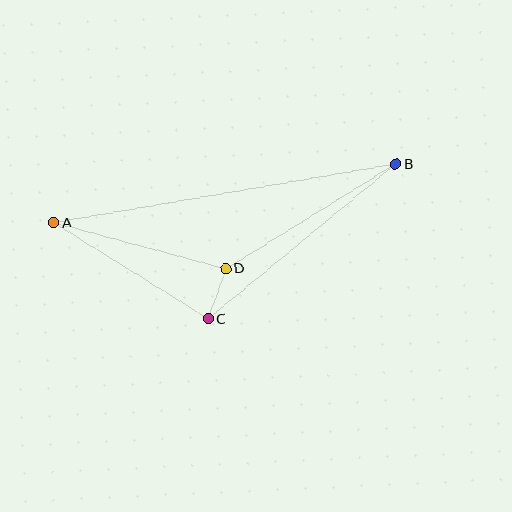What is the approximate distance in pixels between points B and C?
The distance between B and C is approximately 243 pixels.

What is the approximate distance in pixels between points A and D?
The distance between A and D is approximately 178 pixels.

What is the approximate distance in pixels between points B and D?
The distance between B and D is approximately 199 pixels.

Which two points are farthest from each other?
Points A and B are farthest from each other.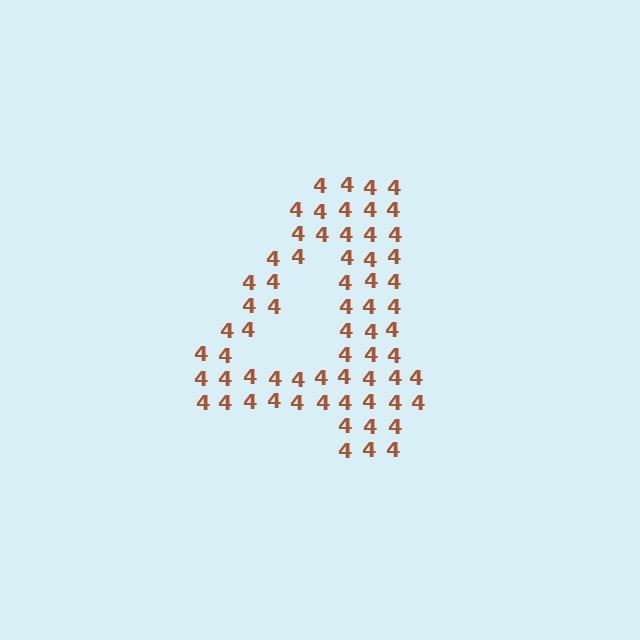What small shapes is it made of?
It is made of small digit 4's.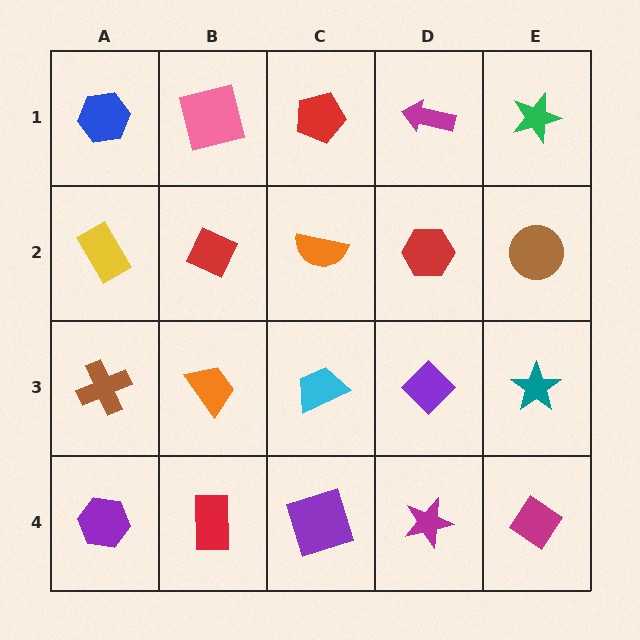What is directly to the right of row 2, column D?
A brown circle.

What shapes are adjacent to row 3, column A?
A yellow rectangle (row 2, column A), a purple hexagon (row 4, column A), an orange trapezoid (row 3, column B).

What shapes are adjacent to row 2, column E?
A green star (row 1, column E), a teal star (row 3, column E), a red hexagon (row 2, column D).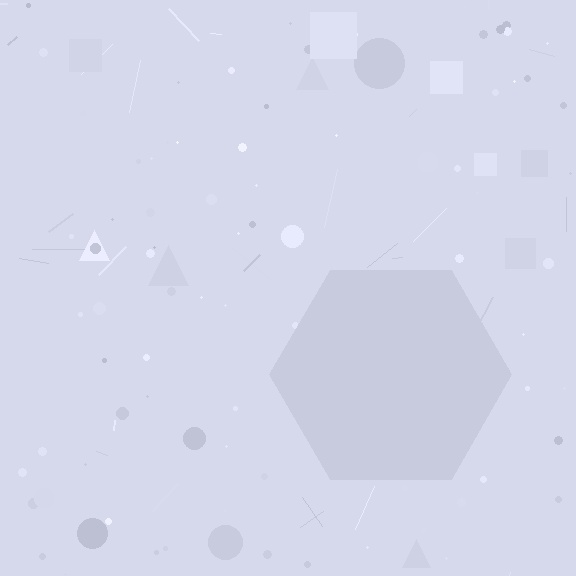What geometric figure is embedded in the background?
A hexagon is embedded in the background.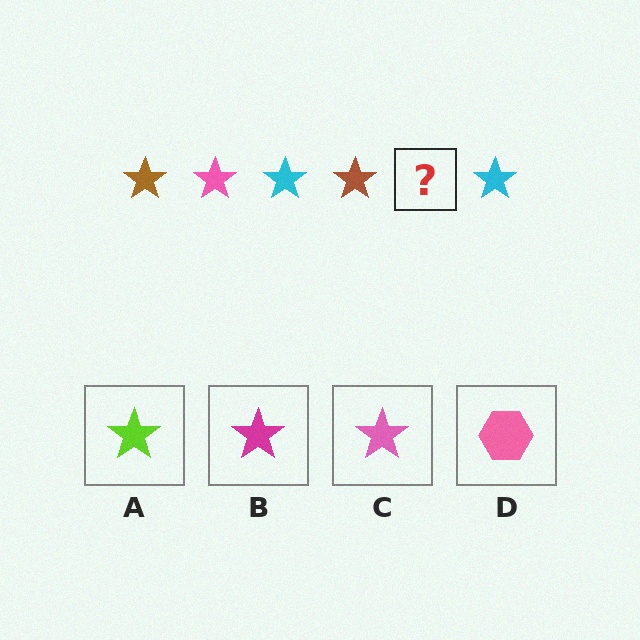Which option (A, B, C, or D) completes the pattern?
C.